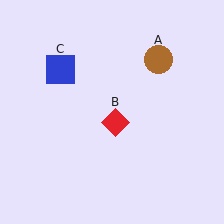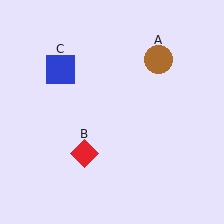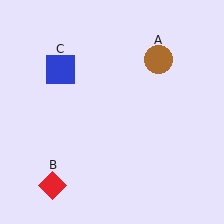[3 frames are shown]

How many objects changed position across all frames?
1 object changed position: red diamond (object B).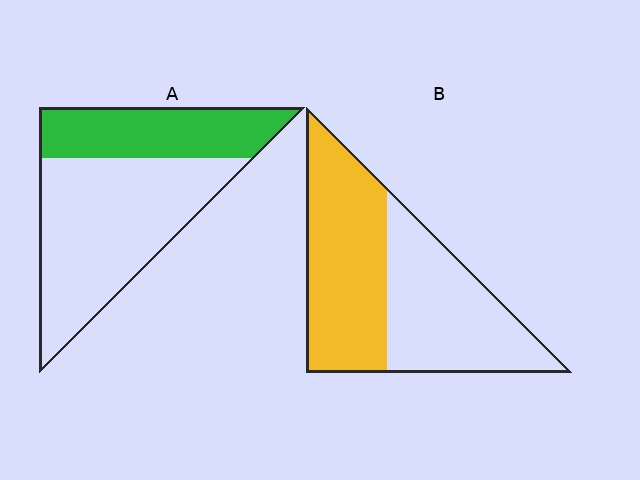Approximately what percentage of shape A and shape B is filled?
A is approximately 35% and B is approximately 50%.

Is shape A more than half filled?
No.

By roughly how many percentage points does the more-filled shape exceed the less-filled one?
By roughly 15 percentage points (B over A).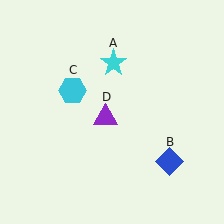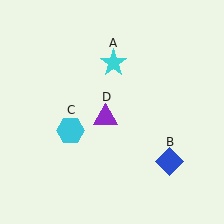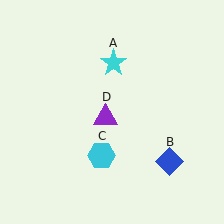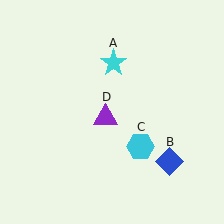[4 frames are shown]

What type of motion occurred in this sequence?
The cyan hexagon (object C) rotated counterclockwise around the center of the scene.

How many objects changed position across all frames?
1 object changed position: cyan hexagon (object C).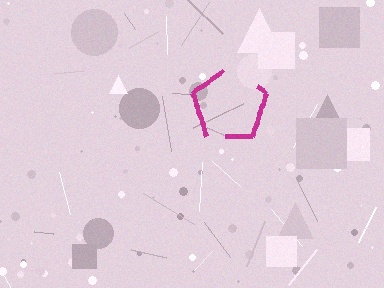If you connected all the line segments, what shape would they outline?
They would outline a pentagon.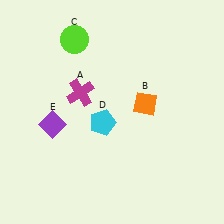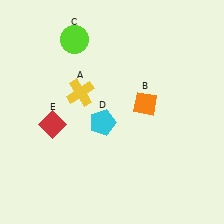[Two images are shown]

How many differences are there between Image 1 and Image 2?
There are 2 differences between the two images.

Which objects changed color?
A changed from magenta to yellow. E changed from purple to red.